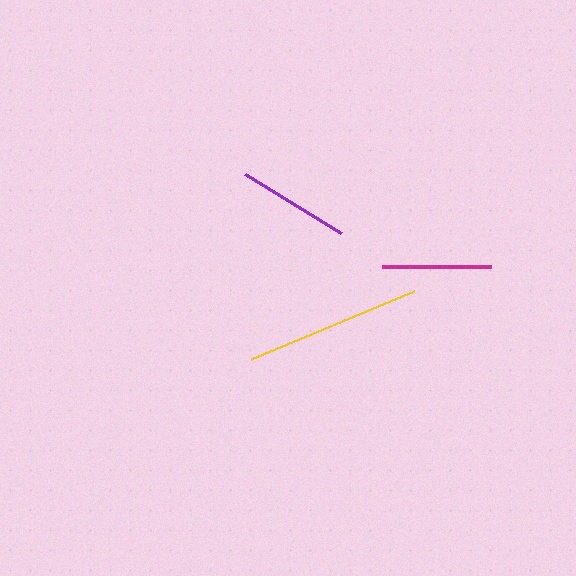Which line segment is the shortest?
The magenta line is the shortest at approximately 109 pixels.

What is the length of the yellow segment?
The yellow segment is approximately 177 pixels long.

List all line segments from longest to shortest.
From longest to shortest: yellow, purple, magenta.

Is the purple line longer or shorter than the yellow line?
The yellow line is longer than the purple line.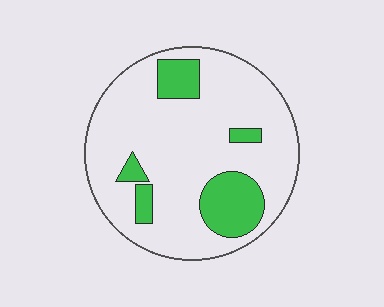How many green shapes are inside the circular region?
5.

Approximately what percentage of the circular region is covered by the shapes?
Approximately 20%.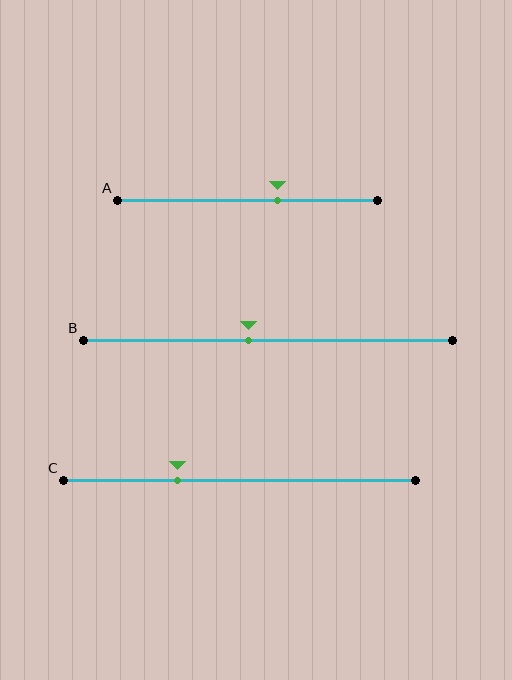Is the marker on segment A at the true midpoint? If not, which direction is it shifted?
No, the marker on segment A is shifted to the right by about 11% of the segment length.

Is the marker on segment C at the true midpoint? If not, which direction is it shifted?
No, the marker on segment C is shifted to the left by about 17% of the segment length.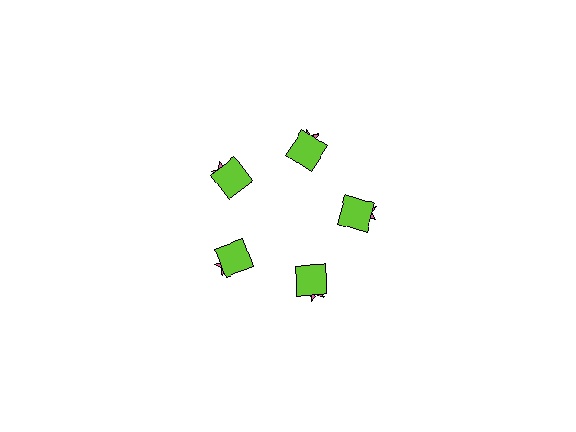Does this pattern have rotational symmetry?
Yes, this pattern has 5-fold rotational symmetry. It looks the same after rotating 72 degrees around the center.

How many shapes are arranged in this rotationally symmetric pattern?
There are 10 shapes, arranged in 5 groups of 2.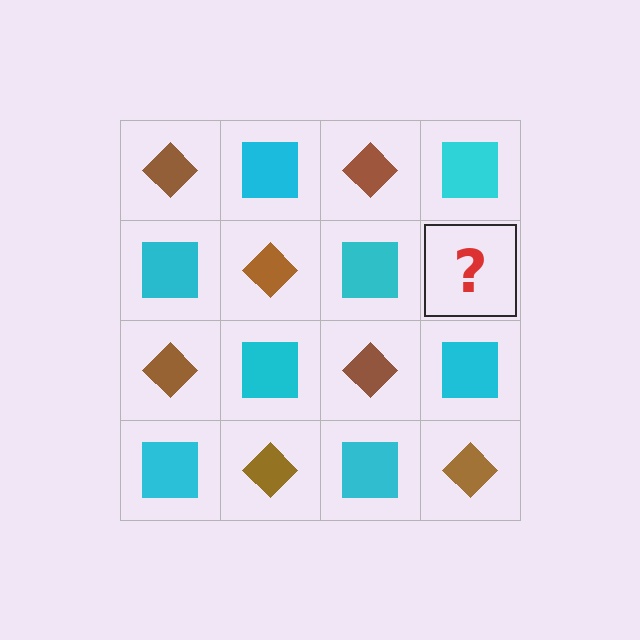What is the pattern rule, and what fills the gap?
The rule is that it alternates brown diamond and cyan square in a checkerboard pattern. The gap should be filled with a brown diamond.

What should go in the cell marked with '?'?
The missing cell should contain a brown diamond.